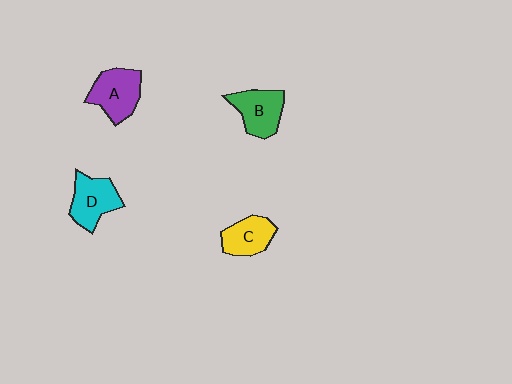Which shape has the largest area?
Shape A (purple).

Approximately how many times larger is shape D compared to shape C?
Approximately 1.2 times.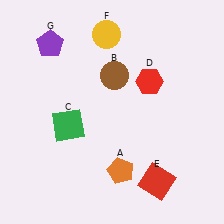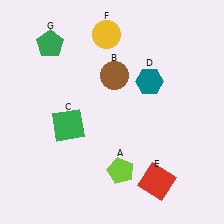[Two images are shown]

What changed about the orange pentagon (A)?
In Image 1, A is orange. In Image 2, it changed to lime.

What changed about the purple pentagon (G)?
In Image 1, G is purple. In Image 2, it changed to green.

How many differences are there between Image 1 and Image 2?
There are 3 differences between the two images.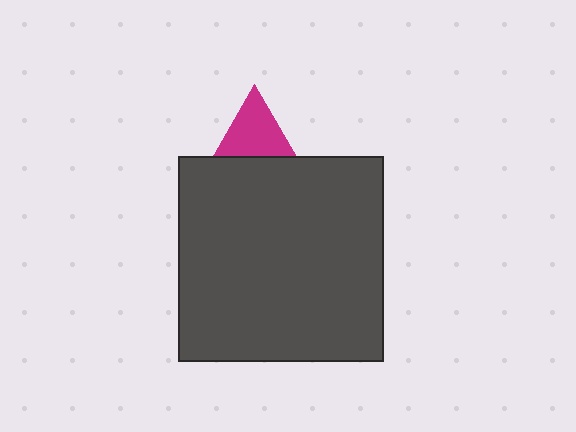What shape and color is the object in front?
The object in front is a dark gray square.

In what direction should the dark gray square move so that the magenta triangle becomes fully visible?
The dark gray square should move down. That is the shortest direction to clear the overlap and leave the magenta triangle fully visible.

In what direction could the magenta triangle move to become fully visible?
The magenta triangle could move up. That would shift it out from behind the dark gray square entirely.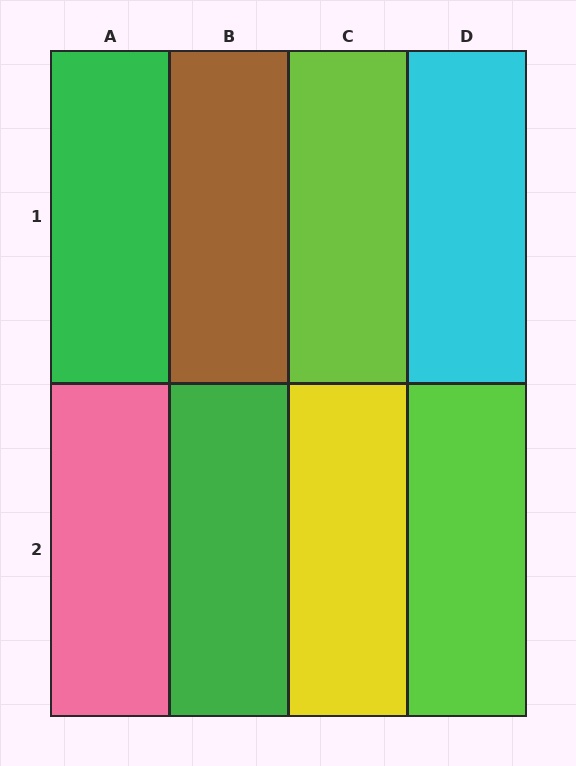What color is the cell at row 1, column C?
Lime.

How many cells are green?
2 cells are green.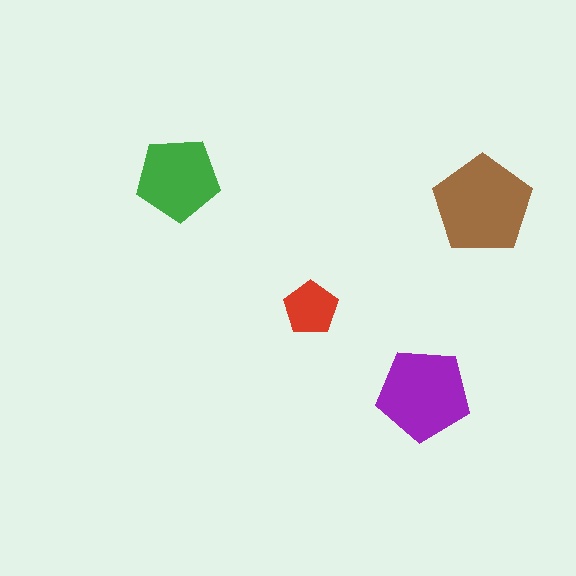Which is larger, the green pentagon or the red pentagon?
The green one.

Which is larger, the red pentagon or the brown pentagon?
The brown one.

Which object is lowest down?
The purple pentagon is bottommost.